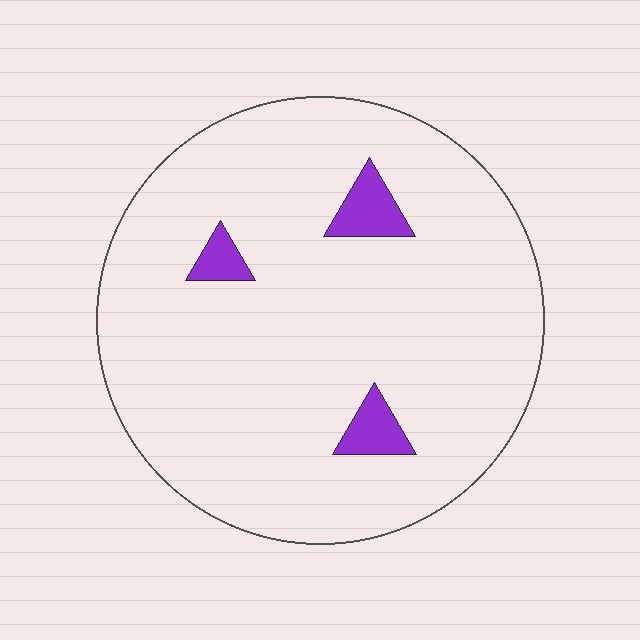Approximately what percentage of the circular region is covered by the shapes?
Approximately 5%.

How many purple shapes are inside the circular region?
3.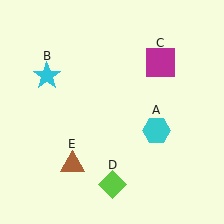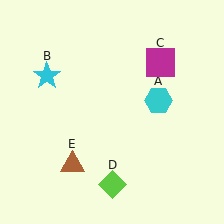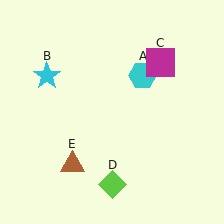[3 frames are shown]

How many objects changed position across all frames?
1 object changed position: cyan hexagon (object A).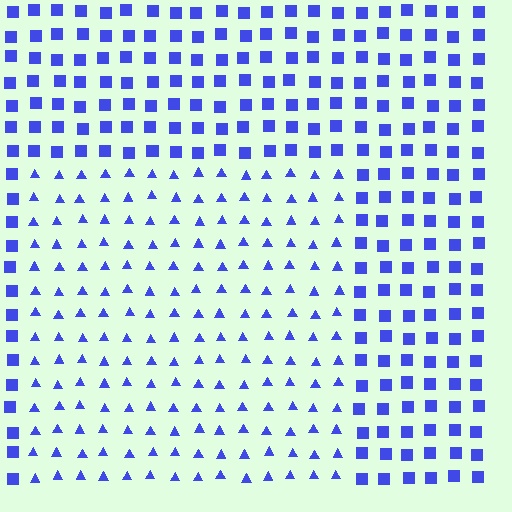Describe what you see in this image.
The image is filled with small blue elements arranged in a uniform grid. A rectangle-shaped region contains triangles, while the surrounding area contains squares. The boundary is defined purely by the change in element shape.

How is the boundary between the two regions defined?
The boundary is defined by a change in element shape: triangles inside vs. squares outside. All elements share the same color and spacing.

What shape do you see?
I see a rectangle.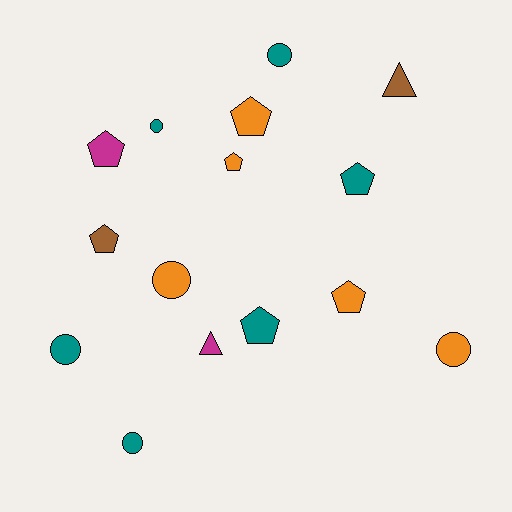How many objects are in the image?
There are 15 objects.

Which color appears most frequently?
Teal, with 6 objects.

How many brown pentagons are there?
There is 1 brown pentagon.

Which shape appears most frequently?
Pentagon, with 7 objects.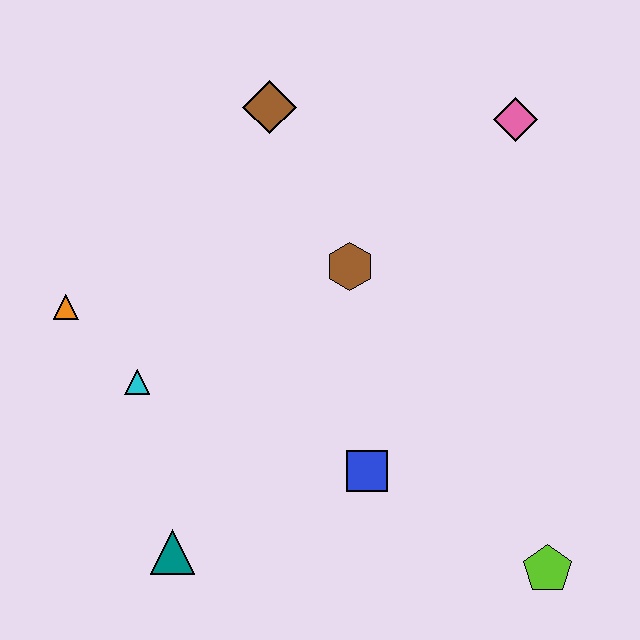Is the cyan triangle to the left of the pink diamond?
Yes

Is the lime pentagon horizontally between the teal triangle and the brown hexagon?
No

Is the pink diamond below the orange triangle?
No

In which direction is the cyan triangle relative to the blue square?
The cyan triangle is to the left of the blue square.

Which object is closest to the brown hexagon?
The brown diamond is closest to the brown hexagon.